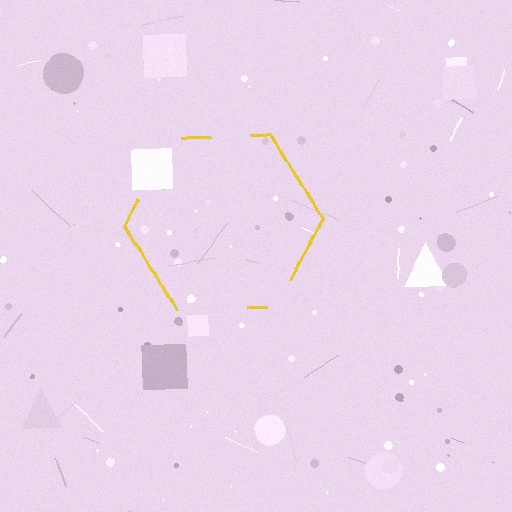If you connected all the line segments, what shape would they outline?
They would outline a hexagon.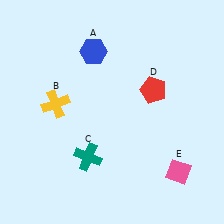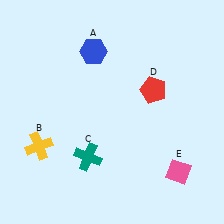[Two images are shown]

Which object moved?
The yellow cross (B) moved down.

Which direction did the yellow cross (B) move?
The yellow cross (B) moved down.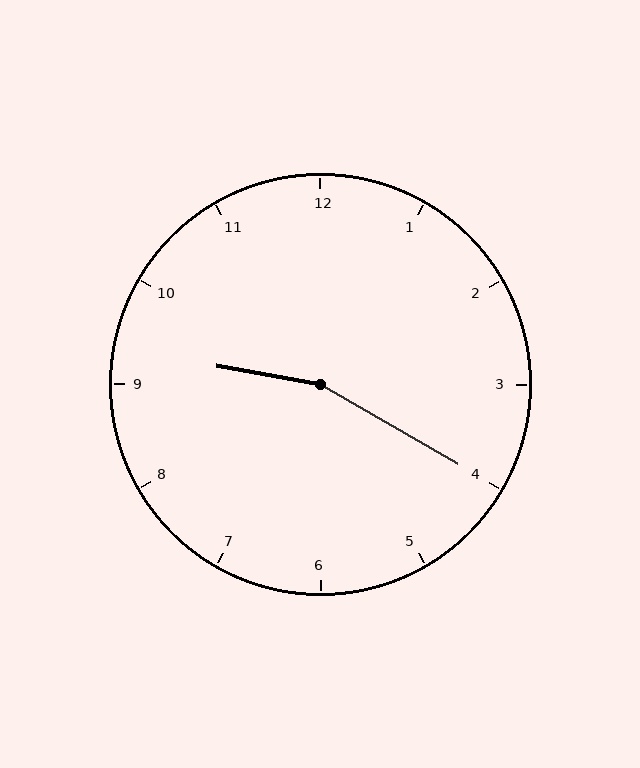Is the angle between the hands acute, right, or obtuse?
It is obtuse.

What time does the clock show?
9:20.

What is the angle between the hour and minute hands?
Approximately 160 degrees.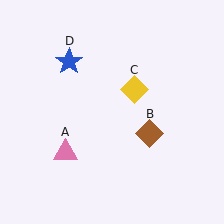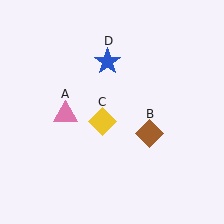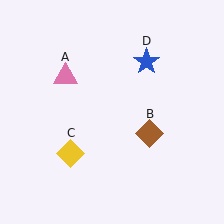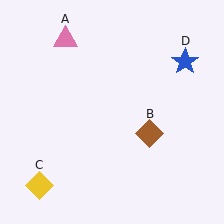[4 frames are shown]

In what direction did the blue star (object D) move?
The blue star (object D) moved right.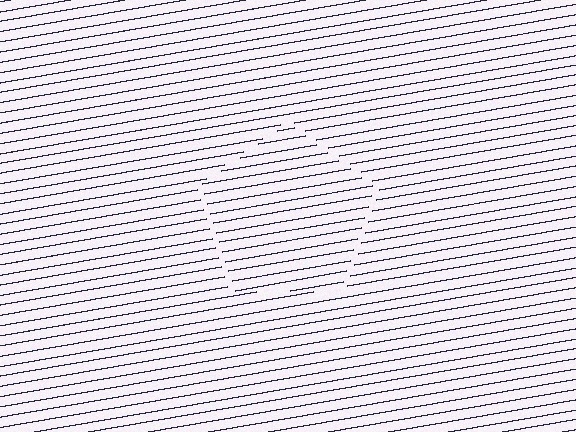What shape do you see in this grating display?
An illusory pentagon. The interior of the shape contains the same grating, shifted by half a period — the contour is defined by the phase discontinuity where line-ends from the inner and outer gratings abut.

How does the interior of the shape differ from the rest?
The interior of the shape contains the same grating, shifted by half a period — the contour is defined by the phase discontinuity where line-ends from the inner and outer gratings abut.